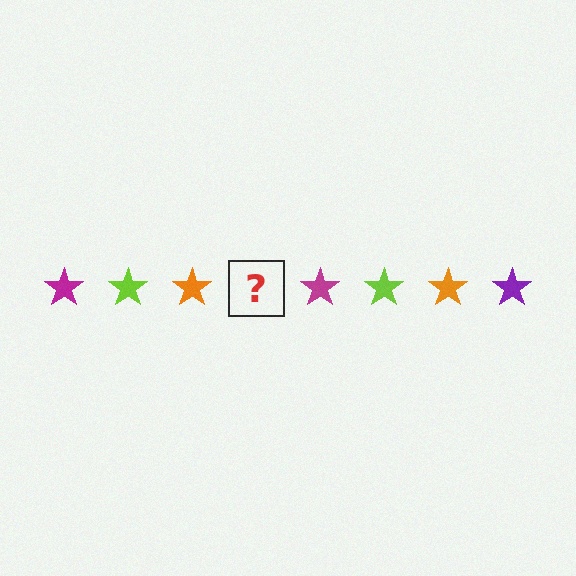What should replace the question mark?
The question mark should be replaced with a purple star.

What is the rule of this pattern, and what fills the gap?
The rule is that the pattern cycles through magenta, lime, orange, purple stars. The gap should be filled with a purple star.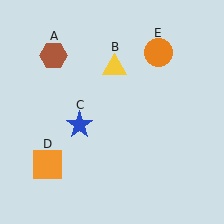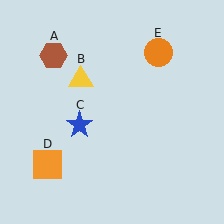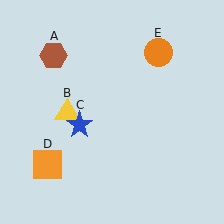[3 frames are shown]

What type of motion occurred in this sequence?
The yellow triangle (object B) rotated counterclockwise around the center of the scene.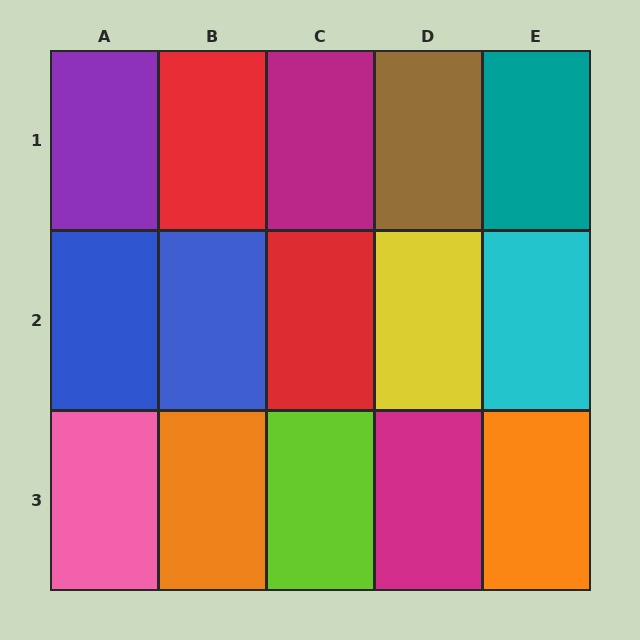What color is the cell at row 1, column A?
Purple.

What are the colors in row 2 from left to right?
Blue, blue, red, yellow, cyan.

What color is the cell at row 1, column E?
Teal.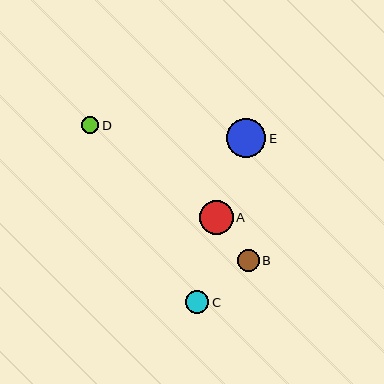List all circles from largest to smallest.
From largest to smallest: E, A, C, B, D.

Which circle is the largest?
Circle E is the largest with a size of approximately 39 pixels.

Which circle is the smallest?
Circle D is the smallest with a size of approximately 17 pixels.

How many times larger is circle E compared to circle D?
Circle E is approximately 2.3 times the size of circle D.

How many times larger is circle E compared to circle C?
Circle E is approximately 1.7 times the size of circle C.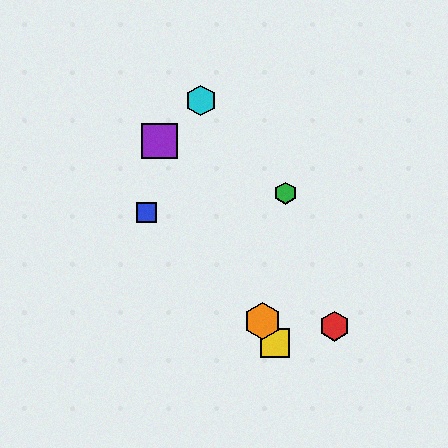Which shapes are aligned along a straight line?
The yellow square, the purple square, the orange hexagon are aligned along a straight line.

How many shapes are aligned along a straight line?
3 shapes (the yellow square, the purple square, the orange hexagon) are aligned along a straight line.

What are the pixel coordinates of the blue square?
The blue square is at (146, 212).